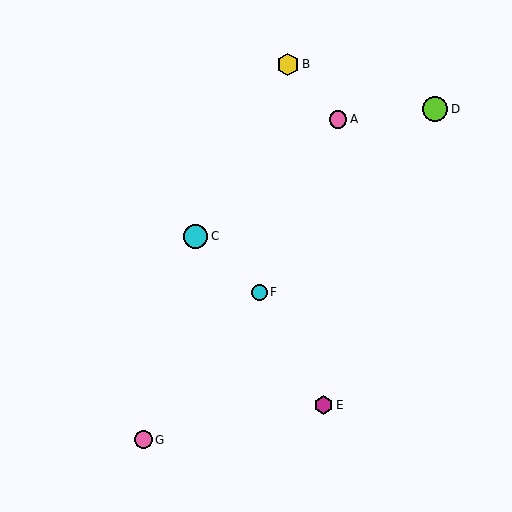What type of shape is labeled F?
Shape F is a cyan circle.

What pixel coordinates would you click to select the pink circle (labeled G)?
Click at (143, 440) to select the pink circle G.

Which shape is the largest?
The lime circle (labeled D) is the largest.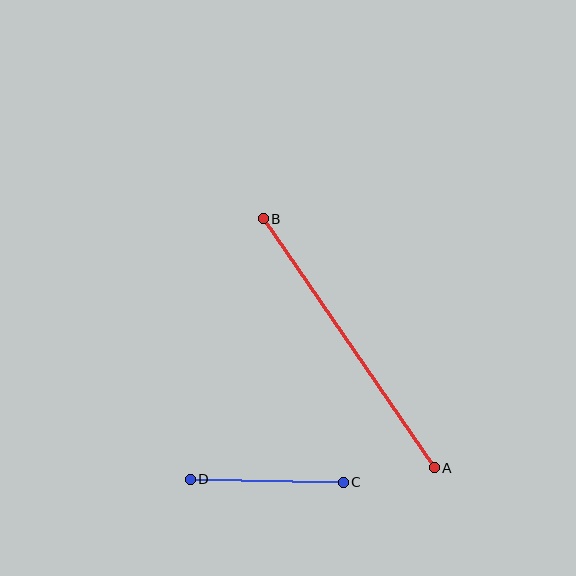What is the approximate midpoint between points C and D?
The midpoint is at approximately (267, 481) pixels.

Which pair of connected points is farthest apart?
Points A and B are farthest apart.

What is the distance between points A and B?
The distance is approximately 302 pixels.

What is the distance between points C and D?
The distance is approximately 153 pixels.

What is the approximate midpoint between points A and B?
The midpoint is at approximately (349, 343) pixels.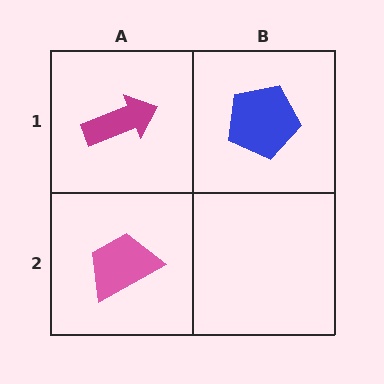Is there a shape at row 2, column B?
No, that cell is empty.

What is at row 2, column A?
A pink trapezoid.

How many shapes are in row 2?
1 shape.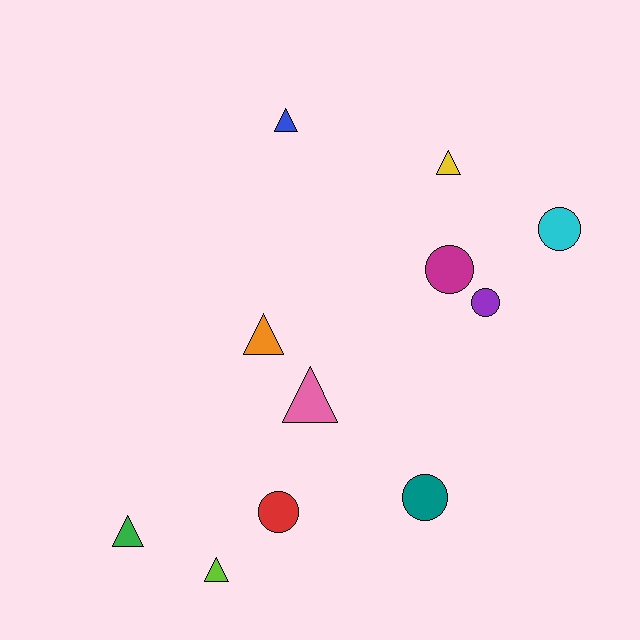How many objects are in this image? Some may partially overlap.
There are 11 objects.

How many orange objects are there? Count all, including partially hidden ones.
There is 1 orange object.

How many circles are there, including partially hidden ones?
There are 5 circles.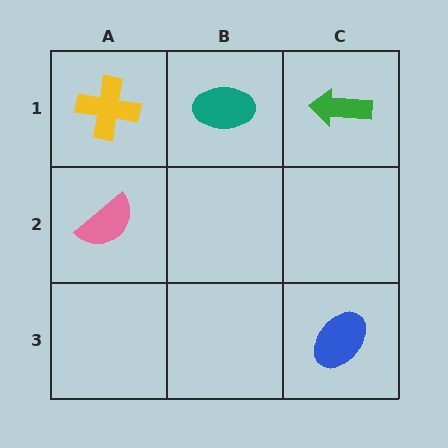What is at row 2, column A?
A pink semicircle.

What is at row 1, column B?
A teal ellipse.